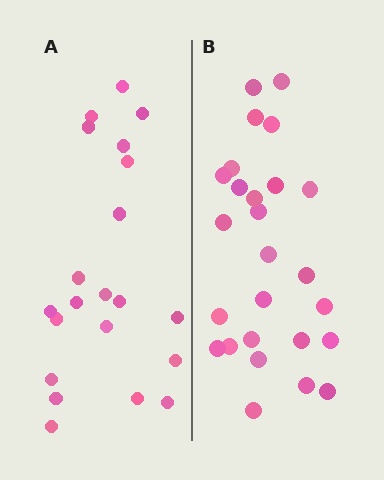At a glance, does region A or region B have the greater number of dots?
Region B (the right region) has more dots.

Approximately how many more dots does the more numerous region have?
Region B has about 5 more dots than region A.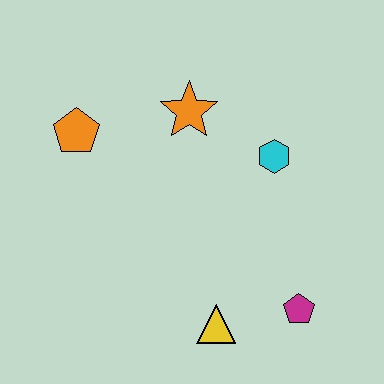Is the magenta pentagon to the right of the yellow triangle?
Yes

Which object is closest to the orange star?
The cyan hexagon is closest to the orange star.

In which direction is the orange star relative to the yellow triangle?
The orange star is above the yellow triangle.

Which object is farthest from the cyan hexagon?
The orange pentagon is farthest from the cyan hexagon.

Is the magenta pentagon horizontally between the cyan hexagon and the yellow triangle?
No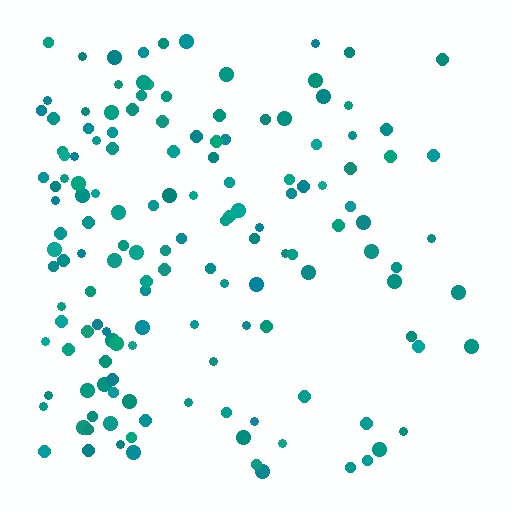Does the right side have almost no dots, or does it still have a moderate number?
Still a moderate number, just noticeably fewer than the left.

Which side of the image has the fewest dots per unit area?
The right.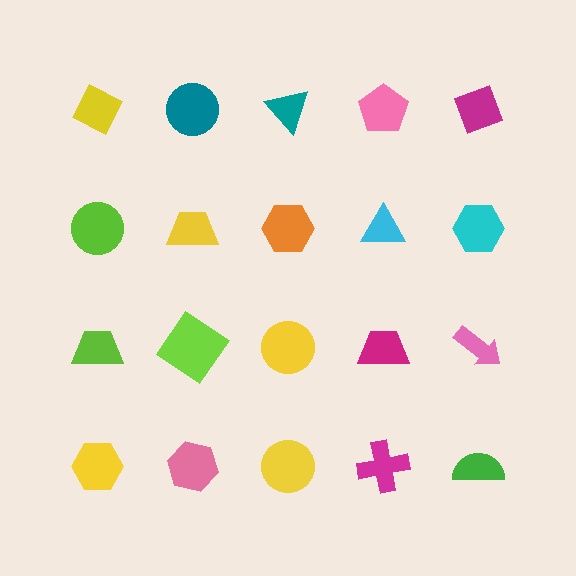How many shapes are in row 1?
5 shapes.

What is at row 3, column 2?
A lime diamond.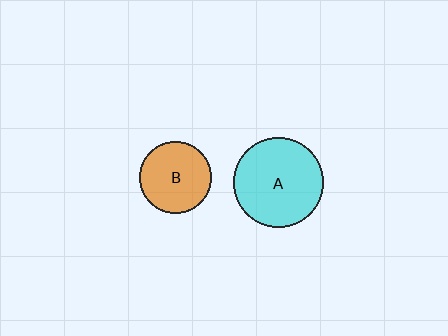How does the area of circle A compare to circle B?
Approximately 1.6 times.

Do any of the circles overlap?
No, none of the circles overlap.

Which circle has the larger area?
Circle A (cyan).